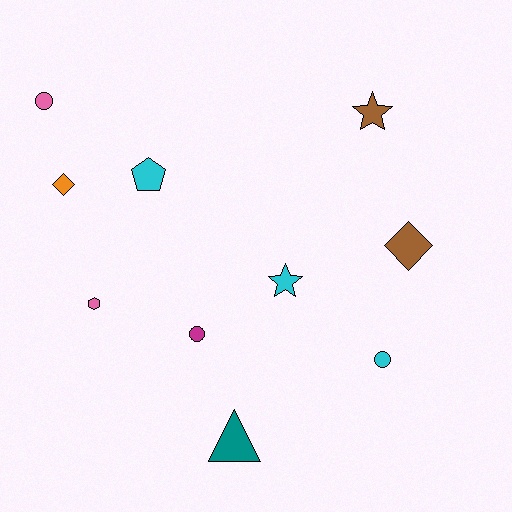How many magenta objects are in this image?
There is 1 magenta object.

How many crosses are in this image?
There are no crosses.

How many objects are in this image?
There are 10 objects.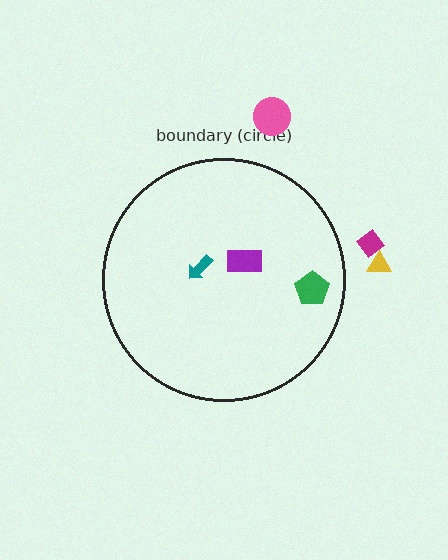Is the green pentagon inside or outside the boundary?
Inside.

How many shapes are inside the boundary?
3 inside, 3 outside.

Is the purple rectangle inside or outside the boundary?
Inside.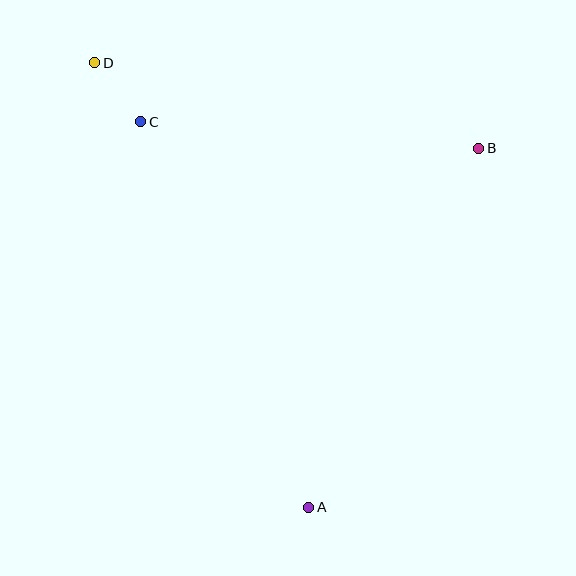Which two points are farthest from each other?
Points A and D are farthest from each other.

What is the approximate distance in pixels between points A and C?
The distance between A and C is approximately 420 pixels.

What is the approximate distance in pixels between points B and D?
The distance between B and D is approximately 393 pixels.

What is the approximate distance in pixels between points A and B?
The distance between A and B is approximately 397 pixels.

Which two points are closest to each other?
Points C and D are closest to each other.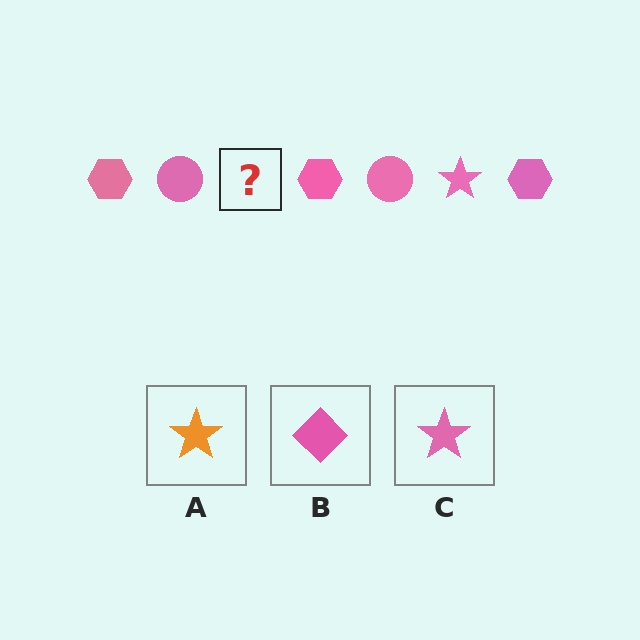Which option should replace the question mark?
Option C.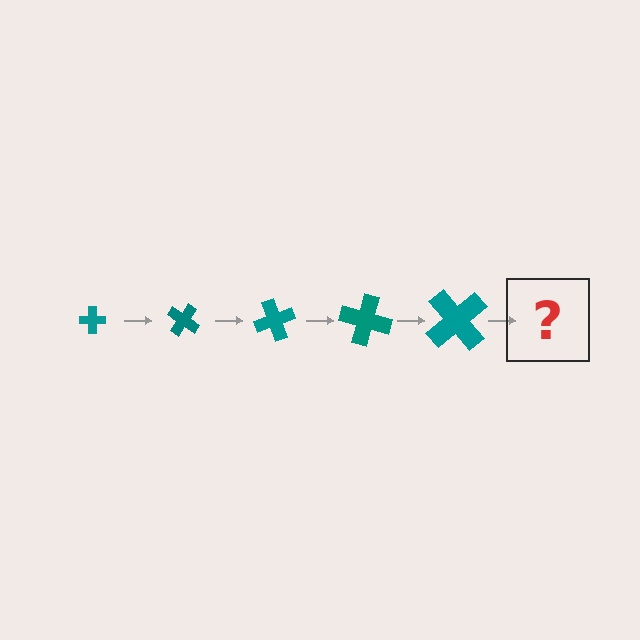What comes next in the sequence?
The next element should be a cross, larger than the previous one and rotated 175 degrees from the start.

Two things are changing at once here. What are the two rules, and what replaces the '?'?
The two rules are that the cross grows larger each step and it rotates 35 degrees each step. The '?' should be a cross, larger than the previous one and rotated 175 degrees from the start.